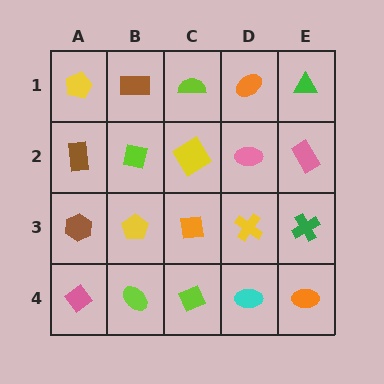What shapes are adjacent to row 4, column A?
A brown hexagon (row 3, column A), a lime ellipse (row 4, column B).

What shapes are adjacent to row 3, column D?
A pink ellipse (row 2, column D), a cyan ellipse (row 4, column D), an orange square (row 3, column C), a green cross (row 3, column E).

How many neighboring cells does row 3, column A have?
3.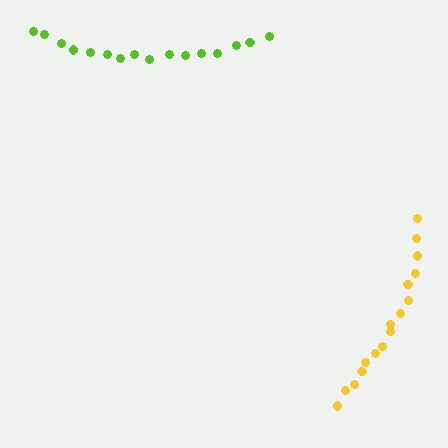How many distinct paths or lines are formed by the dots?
There are 2 distinct paths.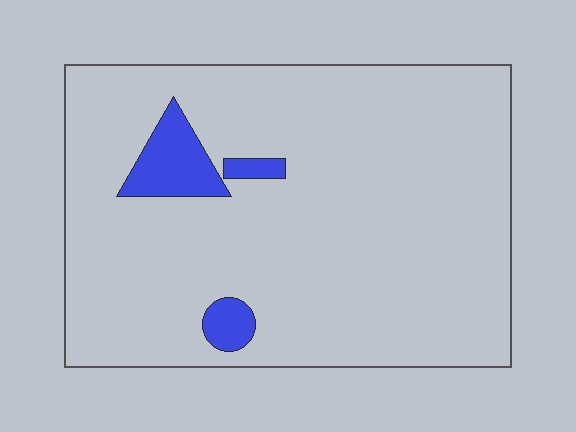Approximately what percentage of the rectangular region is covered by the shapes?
Approximately 5%.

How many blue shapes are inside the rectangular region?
3.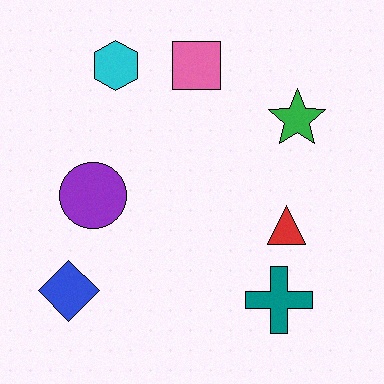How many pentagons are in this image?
There are no pentagons.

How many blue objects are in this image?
There is 1 blue object.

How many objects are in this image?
There are 7 objects.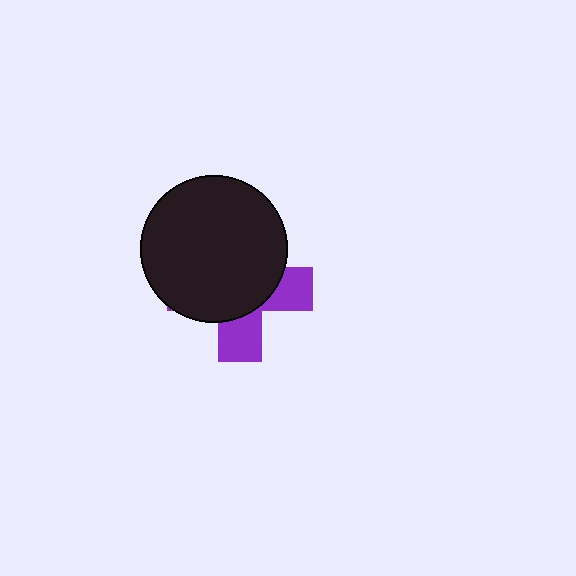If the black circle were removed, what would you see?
You would see the complete purple cross.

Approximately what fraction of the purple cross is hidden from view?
Roughly 66% of the purple cross is hidden behind the black circle.